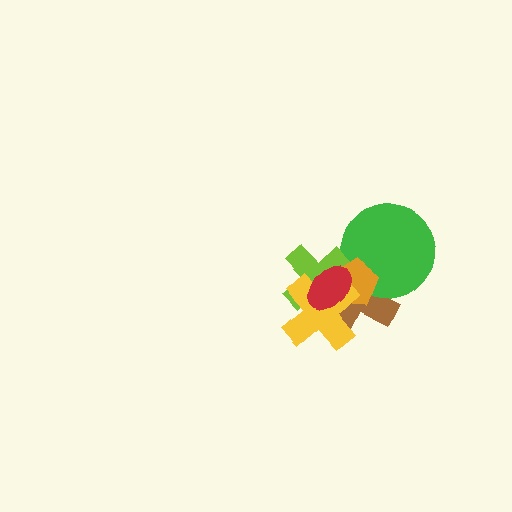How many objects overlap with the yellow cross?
4 objects overlap with the yellow cross.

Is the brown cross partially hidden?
Yes, it is partially covered by another shape.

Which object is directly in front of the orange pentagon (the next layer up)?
The yellow cross is directly in front of the orange pentagon.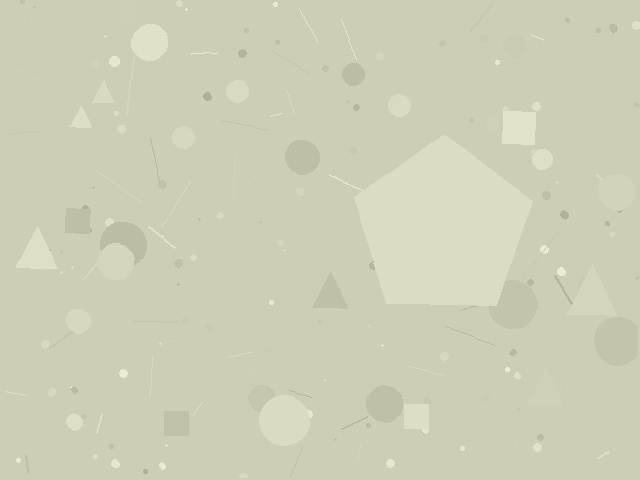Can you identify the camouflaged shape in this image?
The camouflaged shape is a pentagon.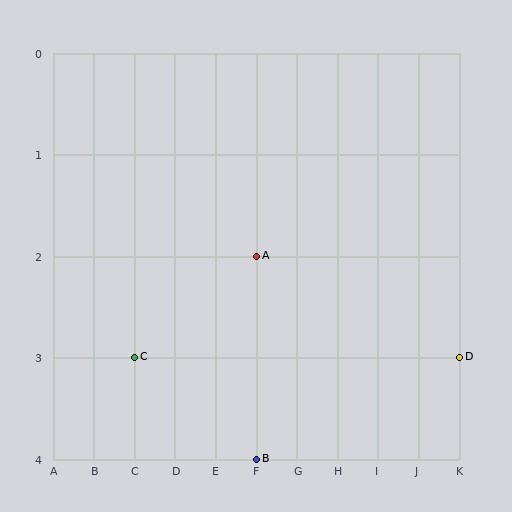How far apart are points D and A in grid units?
Points D and A are 5 columns and 1 row apart (about 5.1 grid units diagonally).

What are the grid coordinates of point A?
Point A is at grid coordinates (F, 2).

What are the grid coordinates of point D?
Point D is at grid coordinates (K, 3).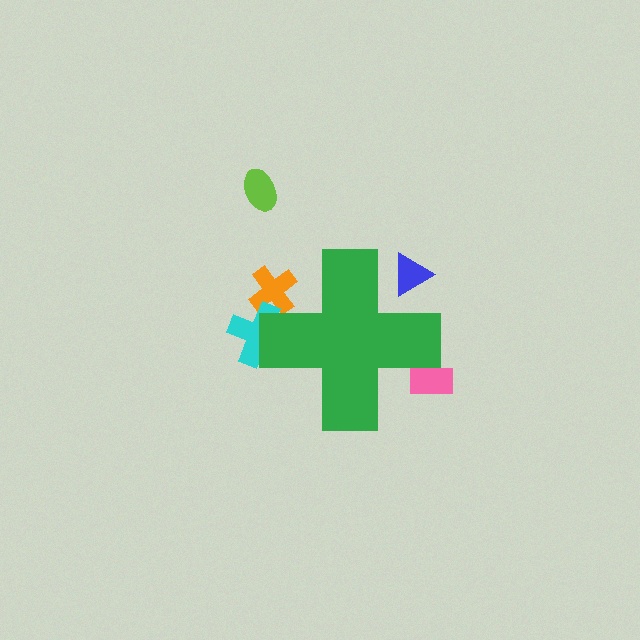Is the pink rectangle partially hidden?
Yes, the pink rectangle is partially hidden behind the green cross.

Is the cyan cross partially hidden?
Yes, the cyan cross is partially hidden behind the green cross.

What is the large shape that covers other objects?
A green cross.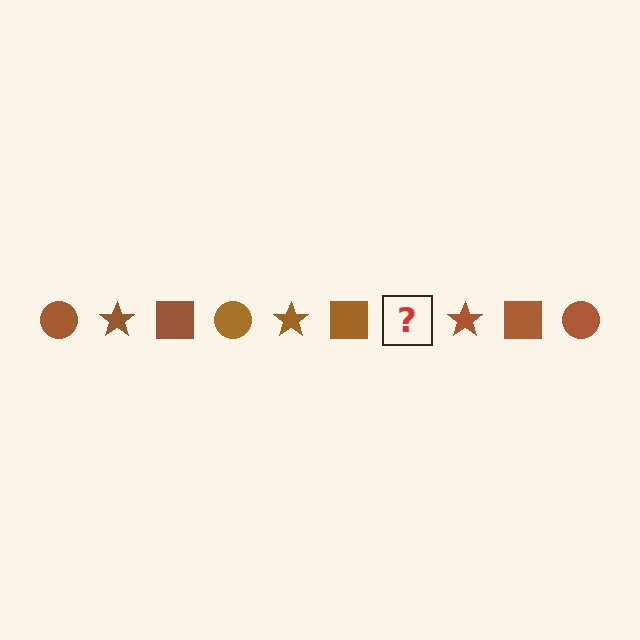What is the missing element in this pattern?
The missing element is a brown circle.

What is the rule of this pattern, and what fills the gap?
The rule is that the pattern cycles through circle, star, square shapes in brown. The gap should be filled with a brown circle.